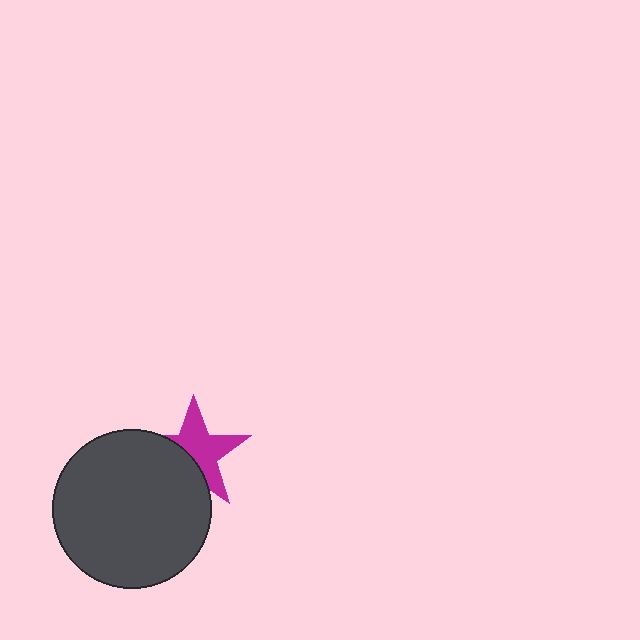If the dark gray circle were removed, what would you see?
You would see the complete magenta star.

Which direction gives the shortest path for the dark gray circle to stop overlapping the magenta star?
Moving toward the lower-left gives the shortest separation.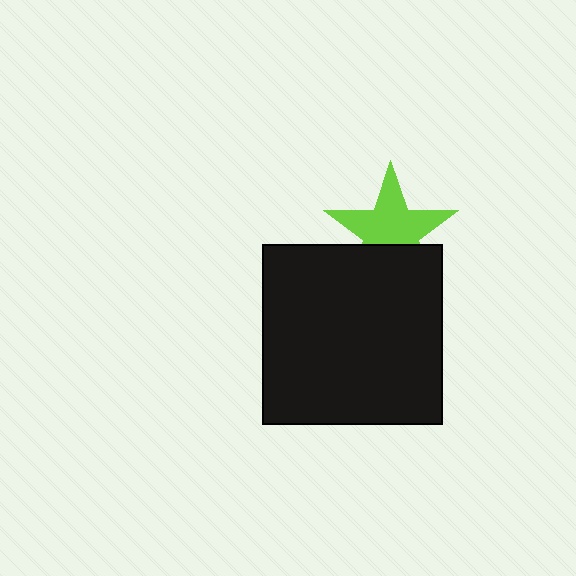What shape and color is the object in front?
The object in front is a black square.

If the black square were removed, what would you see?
You would see the complete lime star.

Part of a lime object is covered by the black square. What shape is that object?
It is a star.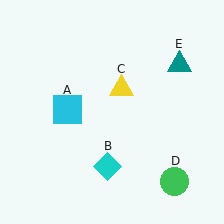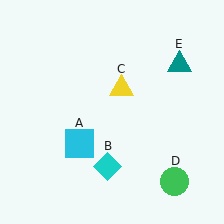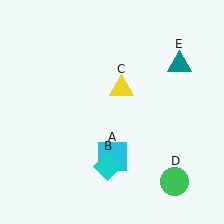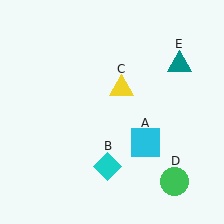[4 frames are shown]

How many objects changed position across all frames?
1 object changed position: cyan square (object A).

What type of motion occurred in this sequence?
The cyan square (object A) rotated counterclockwise around the center of the scene.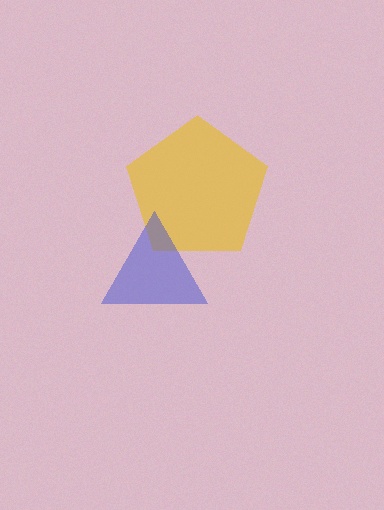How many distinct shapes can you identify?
There are 2 distinct shapes: a yellow pentagon, a blue triangle.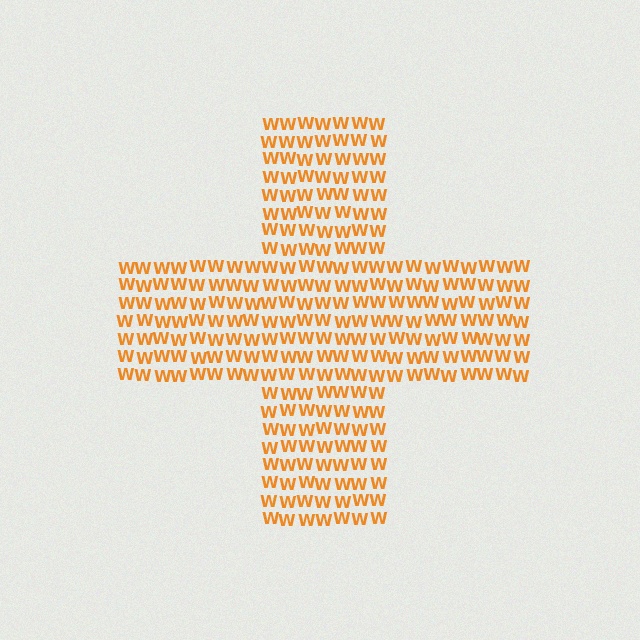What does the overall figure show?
The overall figure shows a cross.